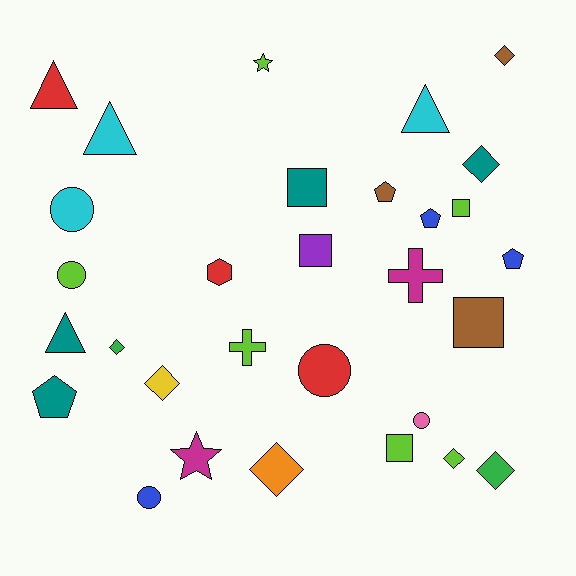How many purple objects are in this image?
There is 1 purple object.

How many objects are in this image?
There are 30 objects.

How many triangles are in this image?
There are 4 triangles.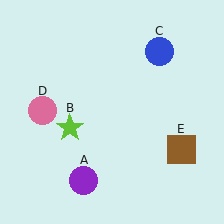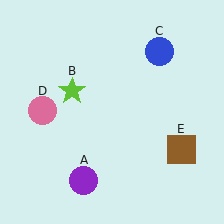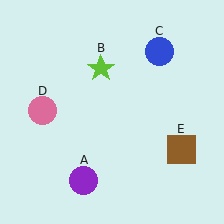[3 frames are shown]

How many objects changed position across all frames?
1 object changed position: lime star (object B).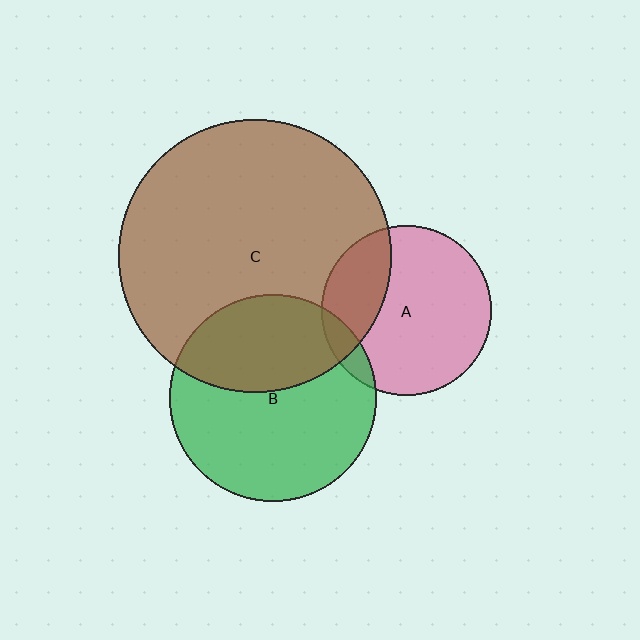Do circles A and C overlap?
Yes.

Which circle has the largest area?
Circle C (brown).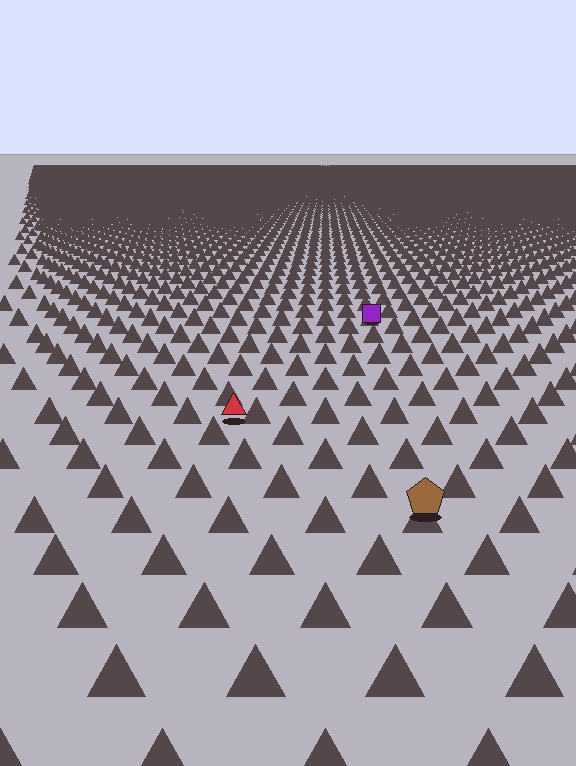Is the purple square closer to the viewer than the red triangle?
No. The red triangle is closer — you can tell from the texture gradient: the ground texture is coarser near it.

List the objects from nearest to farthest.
From nearest to farthest: the brown pentagon, the red triangle, the purple square.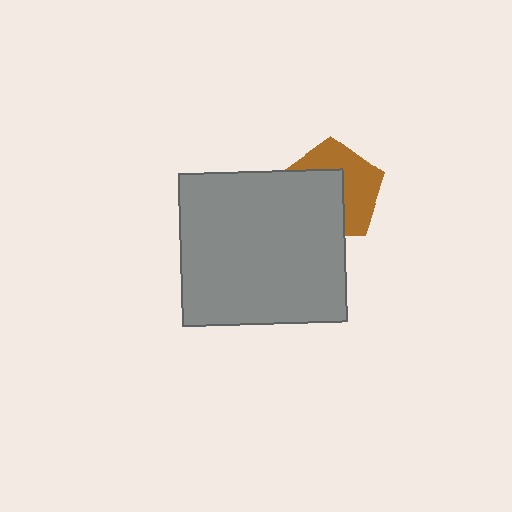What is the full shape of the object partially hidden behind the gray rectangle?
The partially hidden object is a brown pentagon.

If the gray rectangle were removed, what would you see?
You would see the complete brown pentagon.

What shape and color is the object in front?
The object in front is a gray rectangle.